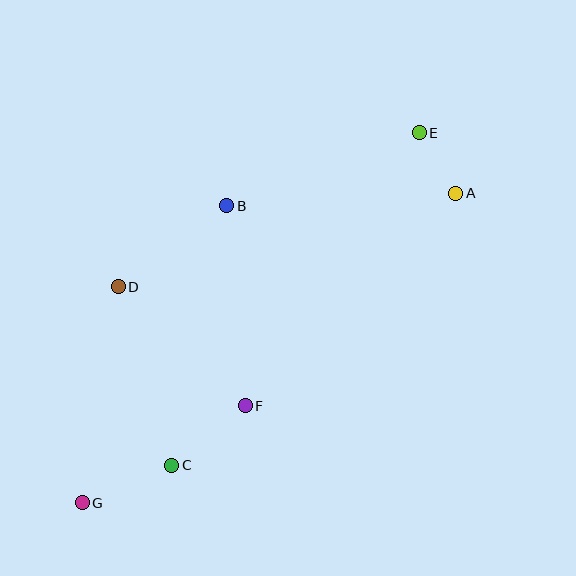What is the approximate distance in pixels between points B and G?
The distance between B and G is approximately 331 pixels.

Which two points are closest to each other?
Points A and E are closest to each other.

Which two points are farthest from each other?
Points E and G are farthest from each other.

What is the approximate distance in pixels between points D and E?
The distance between D and E is approximately 338 pixels.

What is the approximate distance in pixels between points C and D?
The distance between C and D is approximately 186 pixels.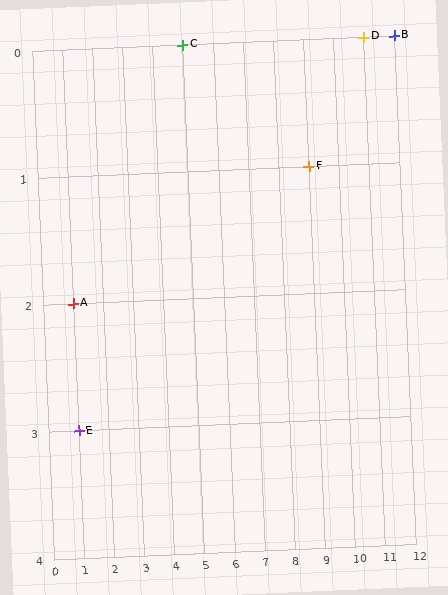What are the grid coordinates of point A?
Point A is at grid coordinates (1, 2).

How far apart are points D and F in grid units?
Points D and F are 2 columns and 1 row apart (about 2.2 grid units diagonally).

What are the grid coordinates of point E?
Point E is at grid coordinates (1, 3).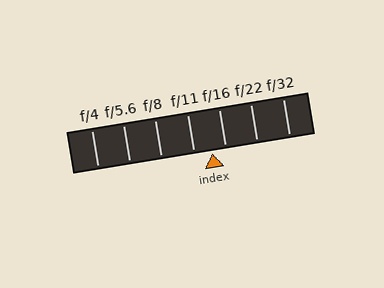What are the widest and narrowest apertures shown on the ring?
The widest aperture shown is f/4 and the narrowest is f/32.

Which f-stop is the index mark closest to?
The index mark is closest to f/16.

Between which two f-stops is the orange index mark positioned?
The index mark is between f/11 and f/16.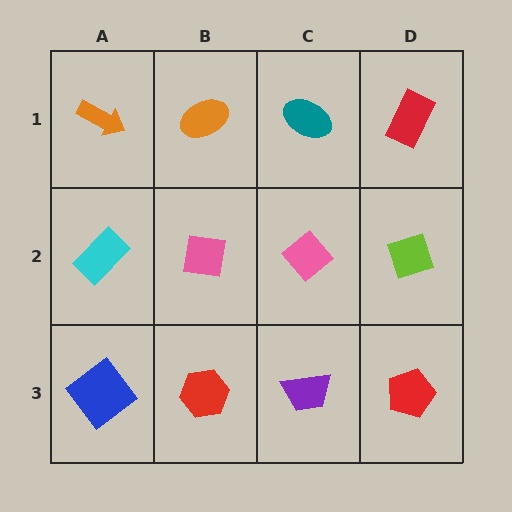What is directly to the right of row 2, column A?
A pink square.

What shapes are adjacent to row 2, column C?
A teal ellipse (row 1, column C), a purple trapezoid (row 3, column C), a pink square (row 2, column B), a lime diamond (row 2, column D).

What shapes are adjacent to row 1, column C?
A pink diamond (row 2, column C), an orange ellipse (row 1, column B), a red rectangle (row 1, column D).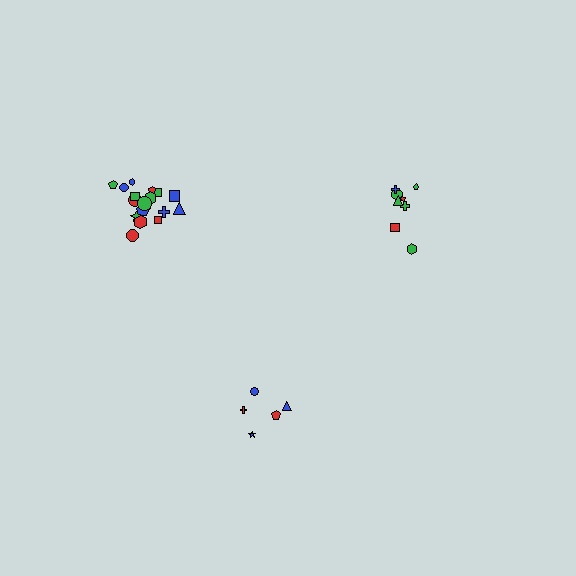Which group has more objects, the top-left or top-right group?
The top-left group.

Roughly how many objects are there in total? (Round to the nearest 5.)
Roughly 30 objects in total.